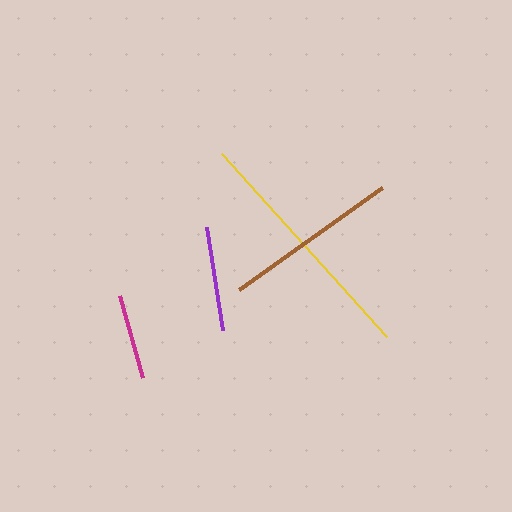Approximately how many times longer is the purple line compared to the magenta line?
The purple line is approximately 1.2 times the length of the magenta line.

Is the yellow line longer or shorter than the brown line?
The yellow line is longer than the brown line.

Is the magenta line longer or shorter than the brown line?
The brown line is longer than the magenta line.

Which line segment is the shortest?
The magenta line is the shortest at approximately 86 pixels.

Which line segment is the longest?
The yellow line is the longest at approximately 246 pixels.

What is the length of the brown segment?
The brown segment is approximately 176 pixels long.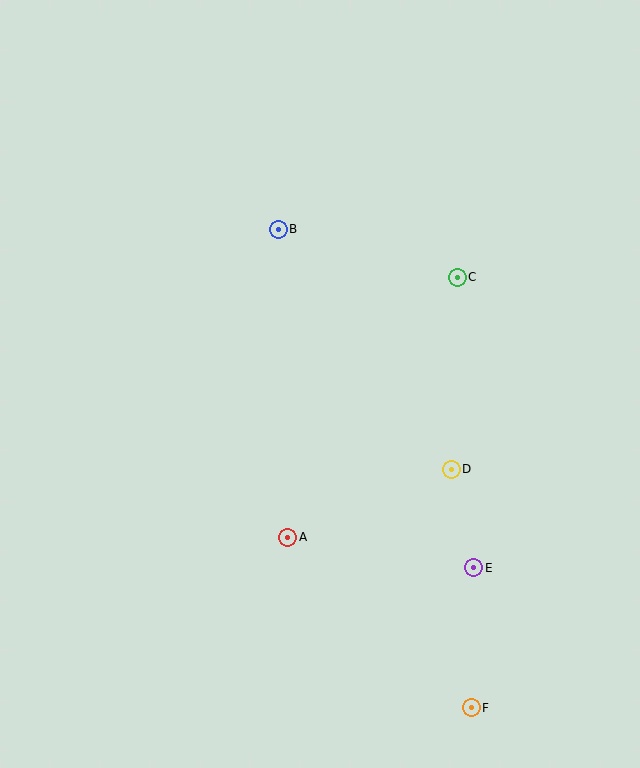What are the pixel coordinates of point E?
Point E is at (474, 568).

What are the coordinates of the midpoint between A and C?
The midpoint between A and C is at (373, 407).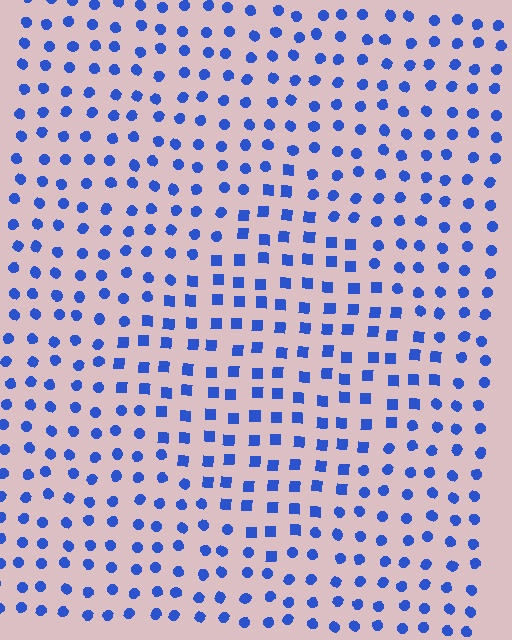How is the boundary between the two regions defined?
The boundary is defined by a change in element shape: squares inside vs. circles outside. All elements share the same color and spacing.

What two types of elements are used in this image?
The image uses squares inside the diamond region and circles outside it.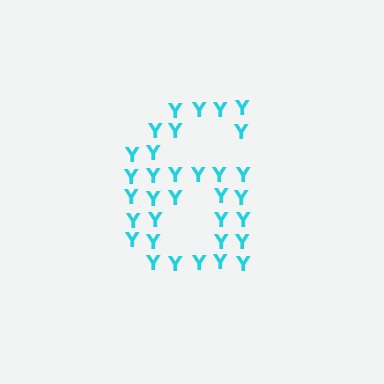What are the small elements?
The small elements are letter Y's.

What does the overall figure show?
The overall figure shows the digit 6.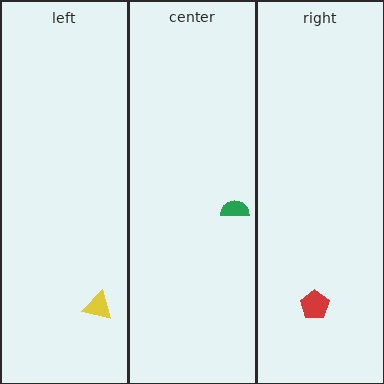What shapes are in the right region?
The red pentagon.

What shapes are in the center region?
The green semicircle.